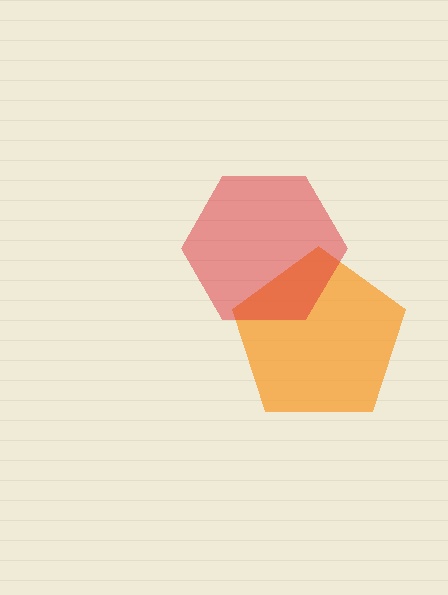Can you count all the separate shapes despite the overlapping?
Yes, there are 2 separate shapes.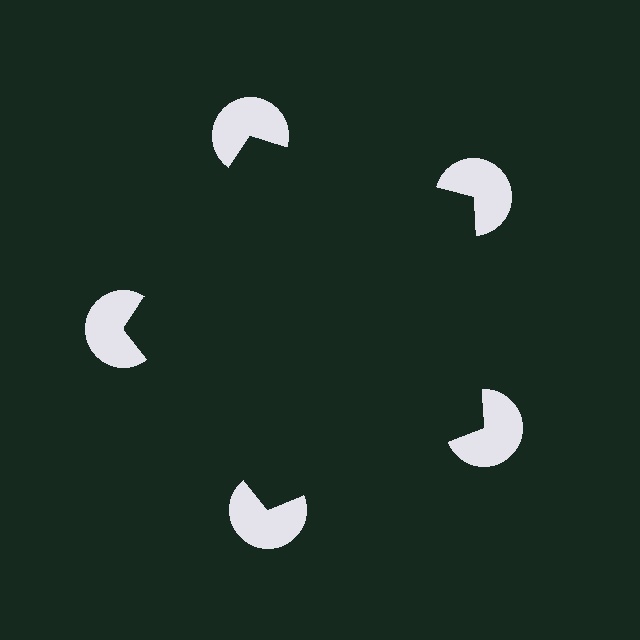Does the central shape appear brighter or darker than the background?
It typically appears slightly darker than the background, even though no actual brightness change is drawn.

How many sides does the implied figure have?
5 sides.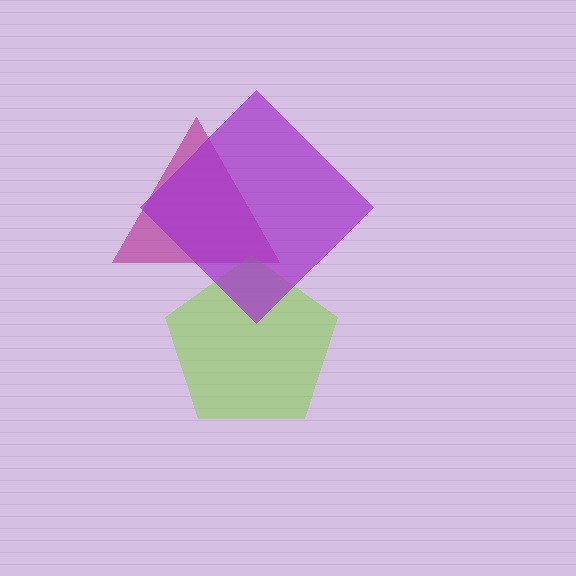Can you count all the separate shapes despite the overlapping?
Yes, there are 3 separate shapes.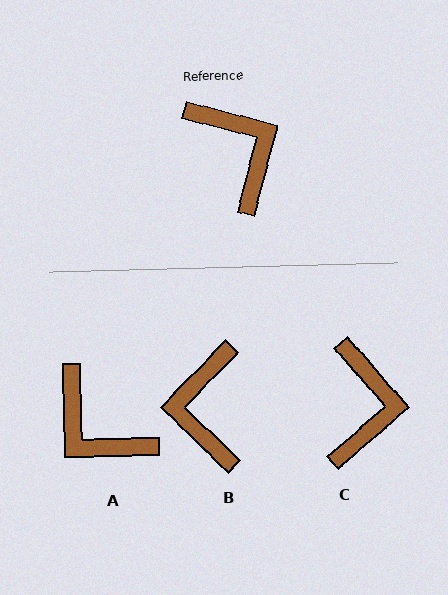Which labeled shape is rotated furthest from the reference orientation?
A, about 164 degrees away.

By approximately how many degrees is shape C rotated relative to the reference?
Approximately 34 degrees clockwise.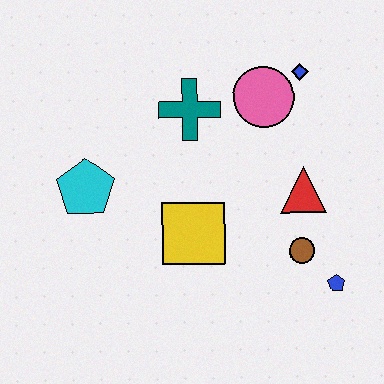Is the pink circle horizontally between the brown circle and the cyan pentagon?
Yes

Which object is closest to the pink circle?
The blue diamond is closest to the pink circle.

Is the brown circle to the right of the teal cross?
Yes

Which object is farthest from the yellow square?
The blue diamond is farthest from the yellow square.